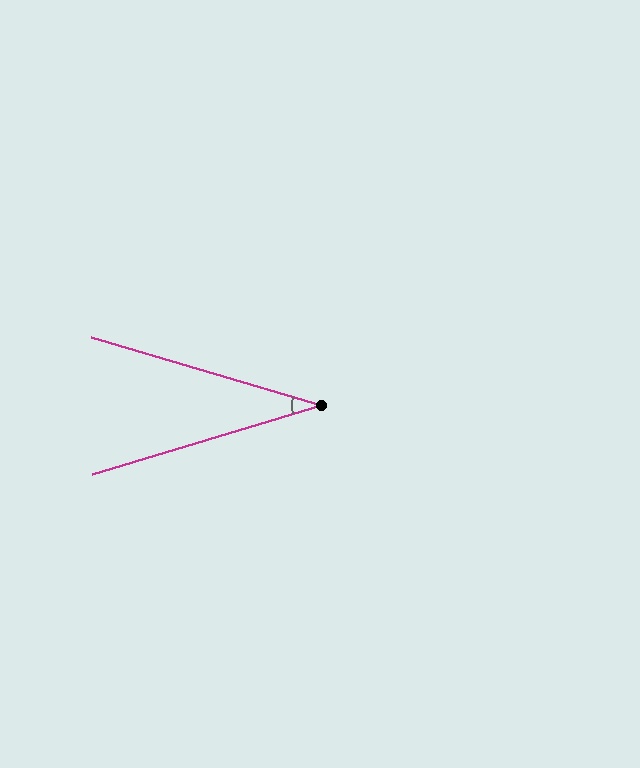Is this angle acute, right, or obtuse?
It is acute.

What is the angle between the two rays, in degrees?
Approximately 33 degrees.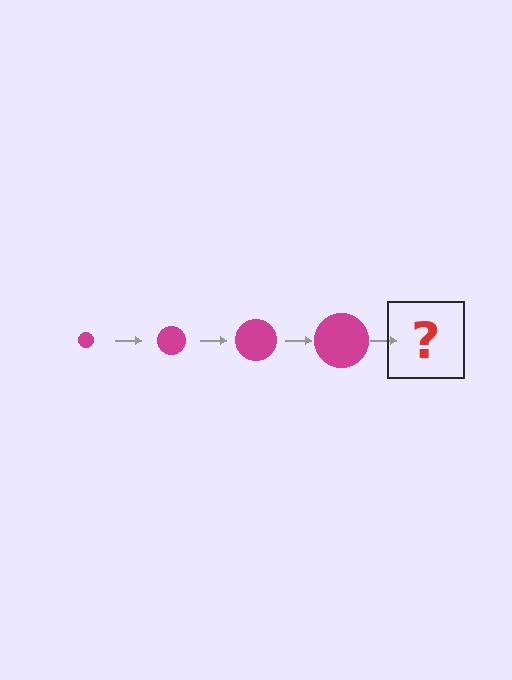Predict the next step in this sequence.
The next step is a magenta circle, larger than the previous one.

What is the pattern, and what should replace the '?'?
The pattern is that the circle gets progressively larger each step. The '?' should be a magenta circle, larger than the previous one.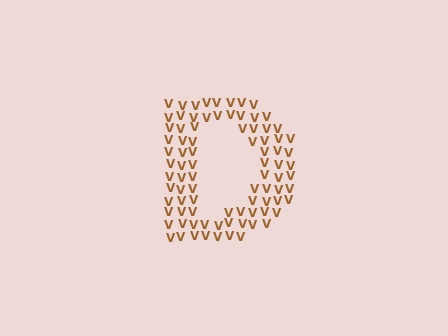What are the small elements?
The small elements are letter V's.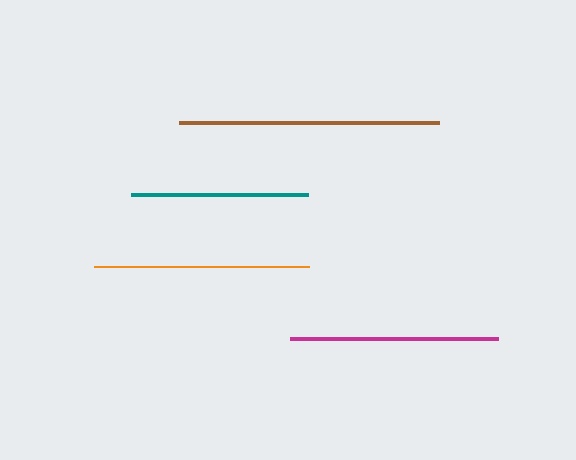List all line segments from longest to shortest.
From longest to shortest: brown, orange, magenta, teal.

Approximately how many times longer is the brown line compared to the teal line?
The brown line is approximately 1.5 times the length of the teal line.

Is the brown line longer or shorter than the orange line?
The brown line is longer than the orange line.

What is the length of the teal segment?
The teal segment is approximately 177 pixels long.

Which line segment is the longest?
The brown line is the longest at approximately 259 pixels.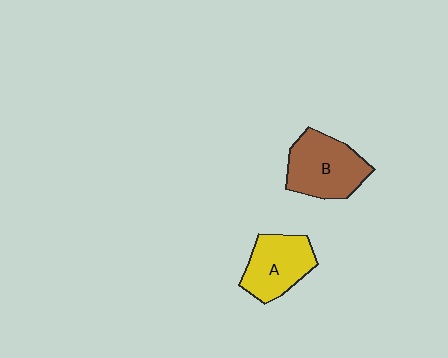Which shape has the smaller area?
Shape A (yellow).